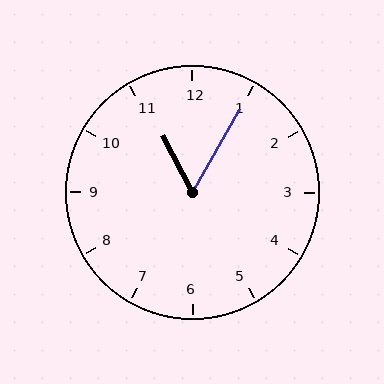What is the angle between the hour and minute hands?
Approximately 58 degrees.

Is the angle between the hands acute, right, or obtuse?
It is acute.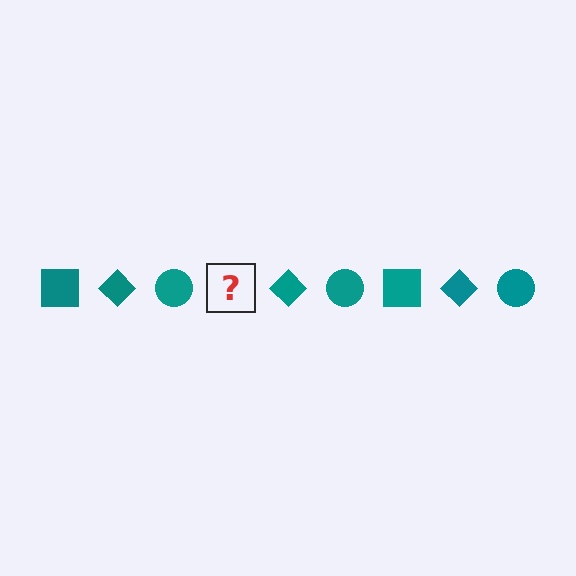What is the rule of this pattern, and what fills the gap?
The rule is that the pattern cycles through square, diamond, circle shapes in teal. The gap should be filled with a teal square.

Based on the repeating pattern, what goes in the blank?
The blank should be a teal square.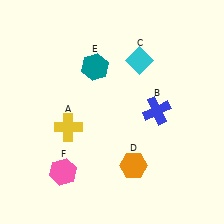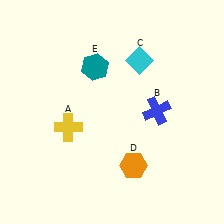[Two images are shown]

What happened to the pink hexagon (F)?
The pink hexagon (F) was removed in Image 2. It was in the bottom-left area of Image 1.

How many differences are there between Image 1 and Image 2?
There is 1 difference between the two images.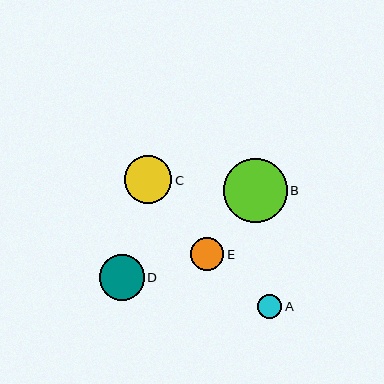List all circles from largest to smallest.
From largest to smallest: B, C, D, E, A.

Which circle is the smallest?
Circle A is the smallest with a size of approximately 24 pixels.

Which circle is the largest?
Circle B is the largest with a size of approximately 64 pixels.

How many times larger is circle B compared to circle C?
Circle B is approximately 1.3 times the size of circle C.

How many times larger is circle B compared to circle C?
Circle B is approximately 1.3 times the size of circle C.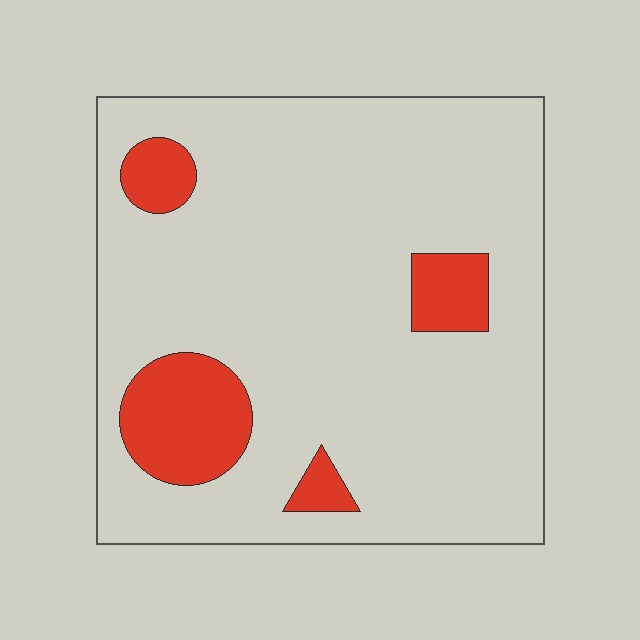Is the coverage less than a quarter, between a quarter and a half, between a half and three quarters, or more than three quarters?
Less than a quarter.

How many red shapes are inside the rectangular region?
4.